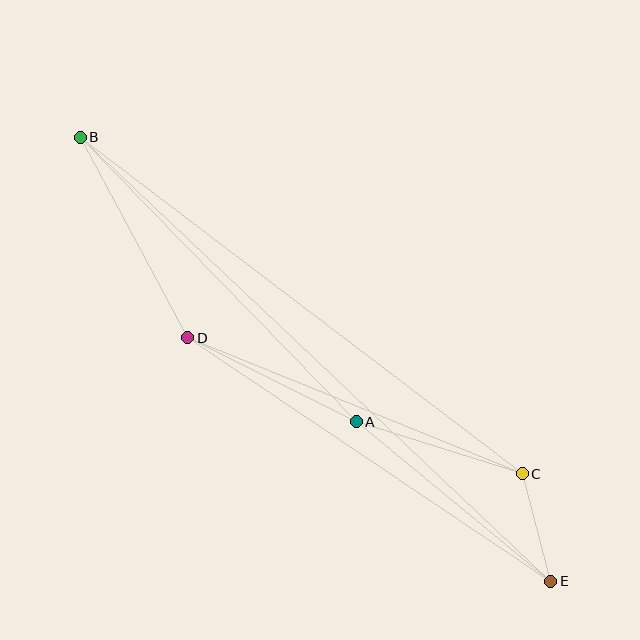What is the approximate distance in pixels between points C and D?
The distance between C and D is approximately 361 pixels.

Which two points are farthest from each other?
Points B and E are farthest from each other.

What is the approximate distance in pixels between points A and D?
The distance between A and D is approximately 188 pixels.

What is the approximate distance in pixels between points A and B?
The distance between A and B is approximately 396 pixels.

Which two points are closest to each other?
Points C and E are closest to each other.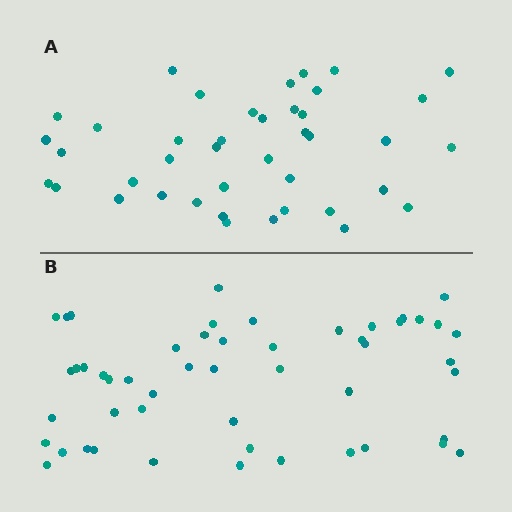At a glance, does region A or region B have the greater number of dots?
Region B (the bottom region) has more dots.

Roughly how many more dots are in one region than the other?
Region B has roughly 10 or so more dots than region A.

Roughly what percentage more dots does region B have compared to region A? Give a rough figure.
About 25% more.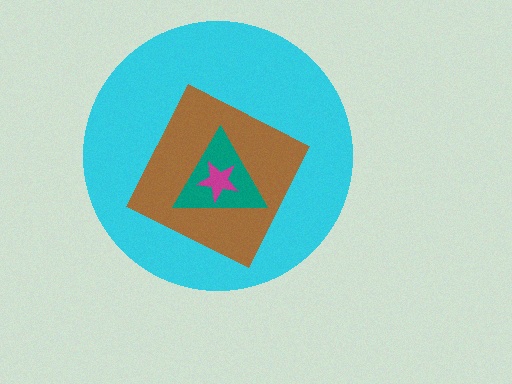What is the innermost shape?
The magenta star.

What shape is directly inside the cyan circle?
The brown diamond.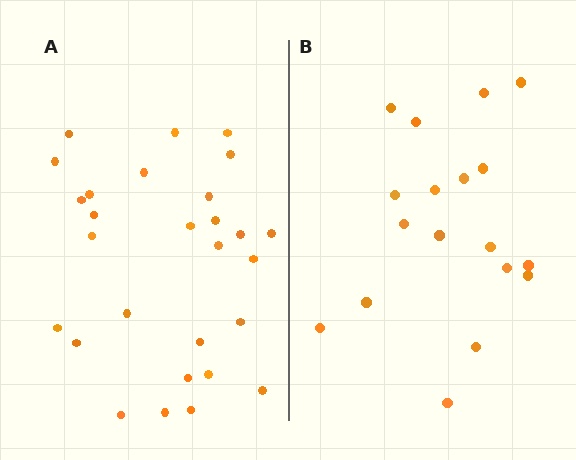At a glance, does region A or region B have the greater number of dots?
Region A (the left region) has more dots.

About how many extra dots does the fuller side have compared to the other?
Region A has roughly 10 or so more dots than region B.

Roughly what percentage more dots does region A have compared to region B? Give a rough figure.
About 55% more.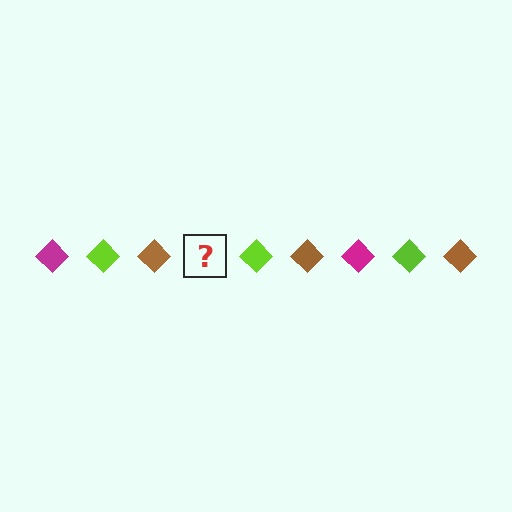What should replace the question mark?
The question mark should be replaced with a magenta diamond.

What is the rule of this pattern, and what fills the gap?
The rule is that the pattern cycles through magenta, lime, brown diamonds. The gap should be filled with a magenta diamond.